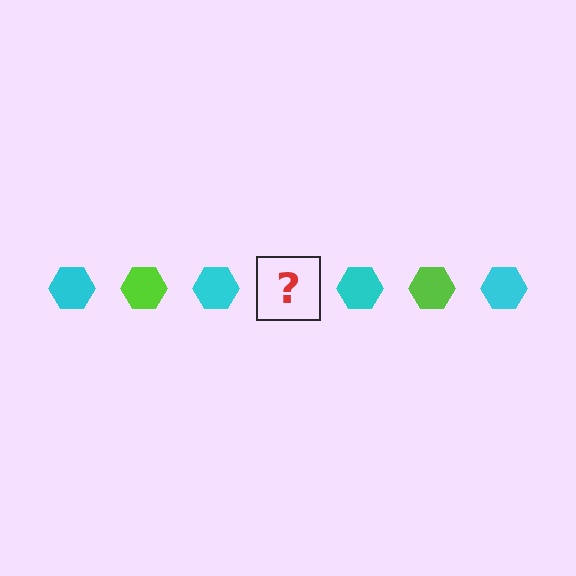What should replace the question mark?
The question mark should be replaced with a lime hexagon.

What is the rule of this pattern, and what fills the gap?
The rule is that the pattern cycles through cyan, lime hexagons. The gap should be filled with a lime hexagon.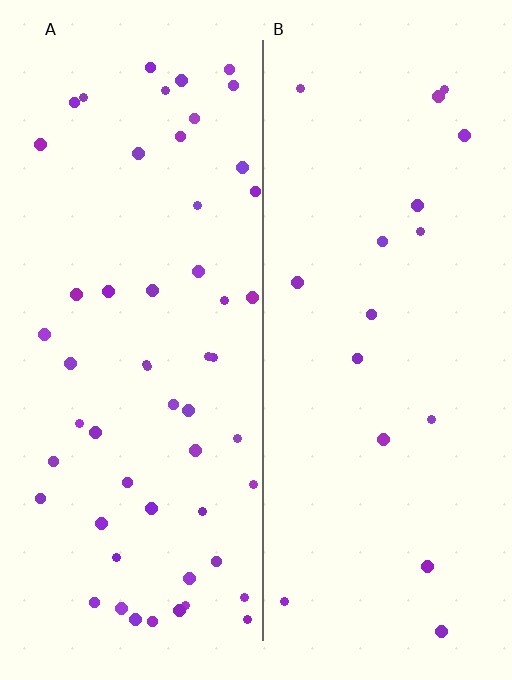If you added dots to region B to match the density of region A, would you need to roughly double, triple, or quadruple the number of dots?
Approximately triple.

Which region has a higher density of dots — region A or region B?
A (the left).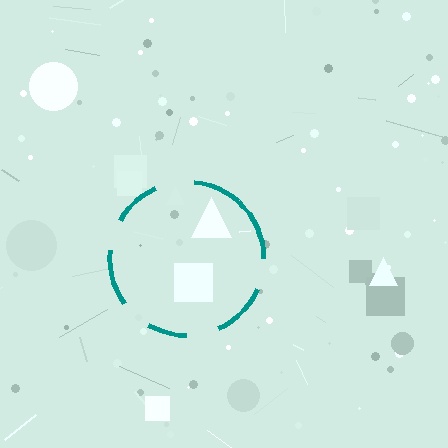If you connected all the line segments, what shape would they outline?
They would outline a circle.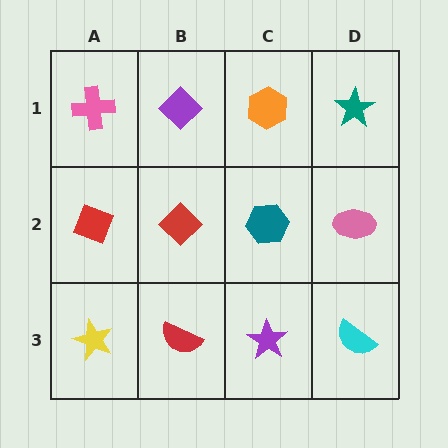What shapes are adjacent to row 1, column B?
A red diamond (row 2, column B), a pink cross (row 1, column A), an orange hexagon (row 1, column C).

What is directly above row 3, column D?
A pink ellipse.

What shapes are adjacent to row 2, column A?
A pink cross (row 1, column A), a yellow star (row 3, column A), a red diamond (row 2, column B).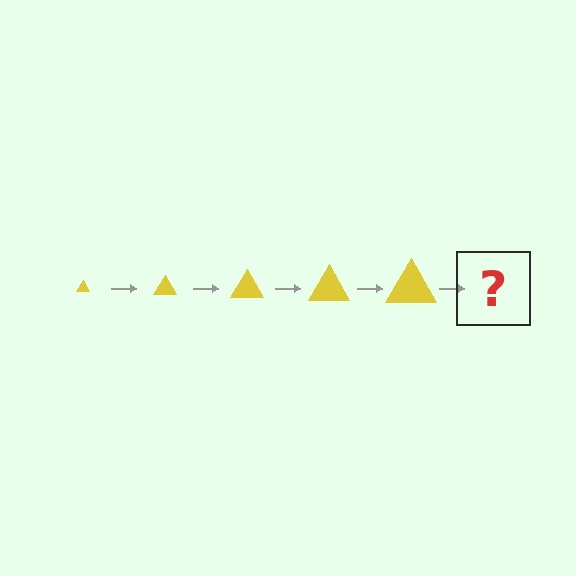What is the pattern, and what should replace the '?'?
The pattern is that the triangle gets progressively larger each step. The '?' should be a yellow triangle, larger than the previous one.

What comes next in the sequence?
The next element should be a yellow triangle, larger than the previous one.